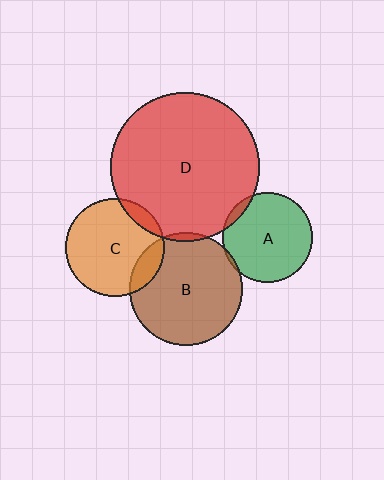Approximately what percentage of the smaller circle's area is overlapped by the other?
Approximately 5%.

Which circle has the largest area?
Circle D (red).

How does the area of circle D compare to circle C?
Approximately 2.3 times.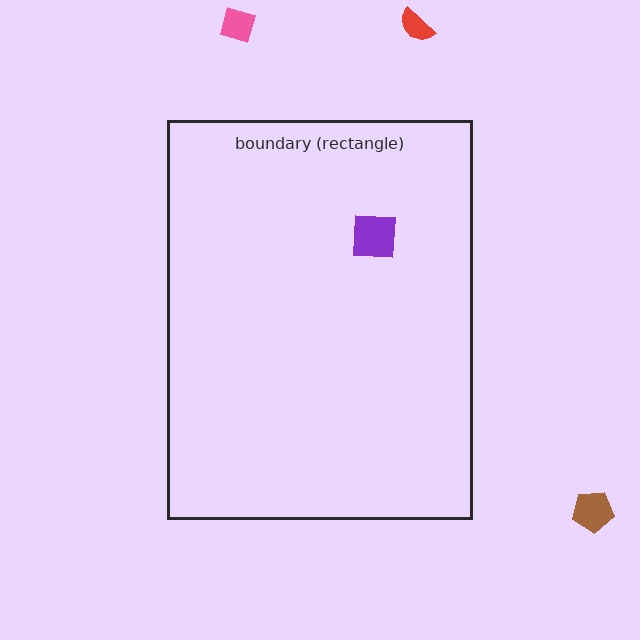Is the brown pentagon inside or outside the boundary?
Outside.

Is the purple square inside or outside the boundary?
Inside.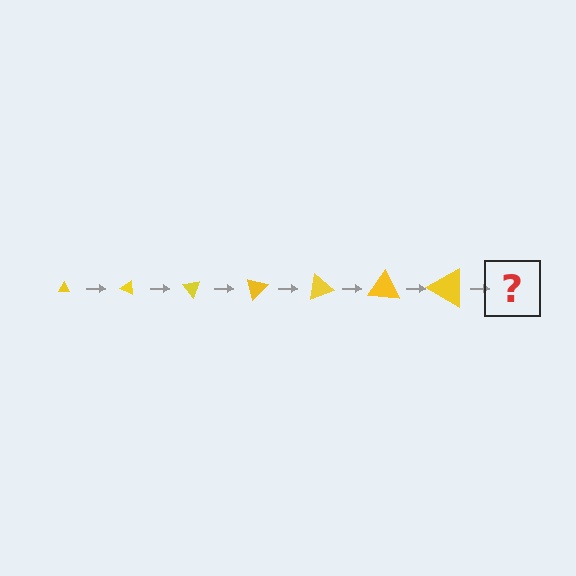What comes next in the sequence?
The next element should be a triangle, larger than the previous one and rotated 175 degrees from the start.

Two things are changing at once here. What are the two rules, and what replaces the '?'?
The two rules are that the triangle grows larger each step and it rotates 25 degrees each step. The '?' should be a triangle, larger than the previous one and rotated 175 degrees from the start.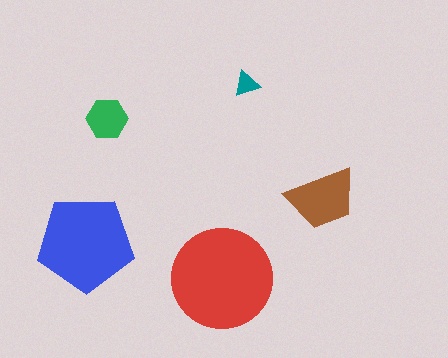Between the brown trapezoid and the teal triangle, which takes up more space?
The brown trapezoid.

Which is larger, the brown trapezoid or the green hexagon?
The brown trapezoid.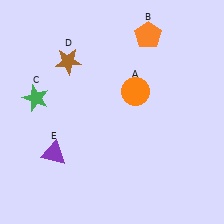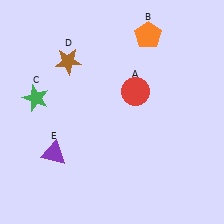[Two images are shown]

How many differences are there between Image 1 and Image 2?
There is 1 difference between the two images.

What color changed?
The circle (A) changed from orange in Image 1 to red in Image 2.